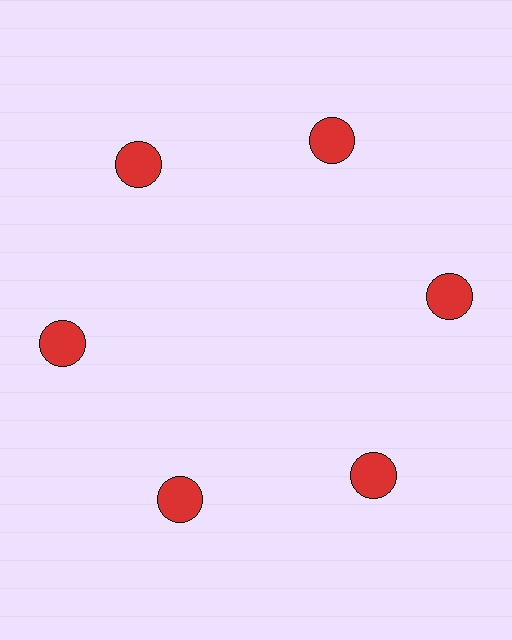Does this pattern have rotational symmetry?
Yes, this pattern has 6-fold rotational symmetry. It looks the same after rotating 60 degrees around the center.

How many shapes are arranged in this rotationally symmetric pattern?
There are 6 shapes, arranged in 6 groups of 1.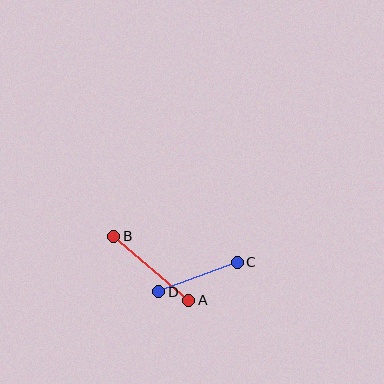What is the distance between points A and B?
The distance is approximately 99 pixels.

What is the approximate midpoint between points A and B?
The midpoint is at approximately (151, 268) pixels.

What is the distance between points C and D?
The distance is approximately 84 pixels.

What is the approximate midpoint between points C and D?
The midpoint is at approximately (198, 277) pixels.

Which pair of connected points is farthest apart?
Points A and B are farthest apart.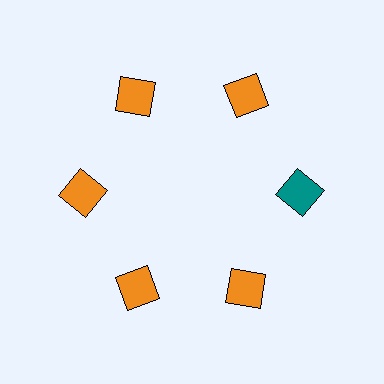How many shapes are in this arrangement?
There are 6 shapes arranged in a ring pattern.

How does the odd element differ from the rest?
It has a different color: teal instead of orange.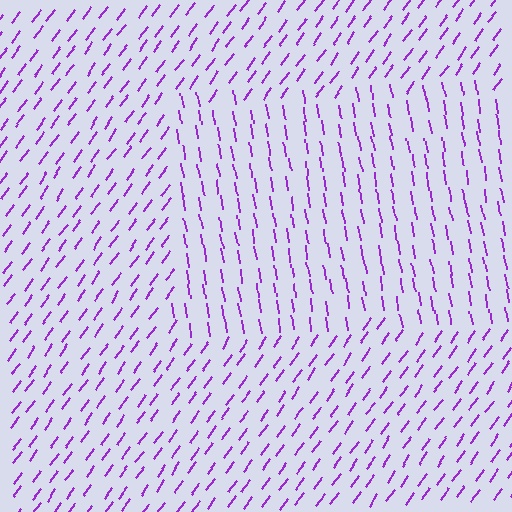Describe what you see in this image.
The image is filled with small purple line segments. A rectangle region in the image has lines oriented differently from the surrounding lines, creating a visible texture boundary.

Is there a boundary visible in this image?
Yes, there is a texture boundary formed by a change in line orientation.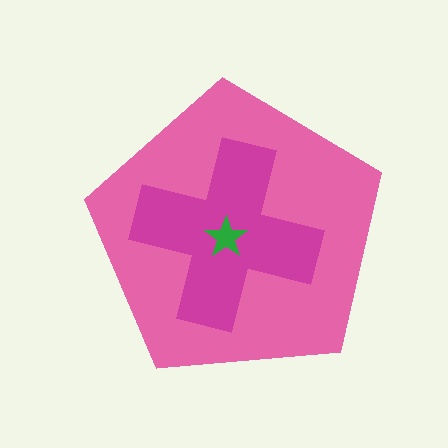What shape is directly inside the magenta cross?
The green star.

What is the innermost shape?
The green star.